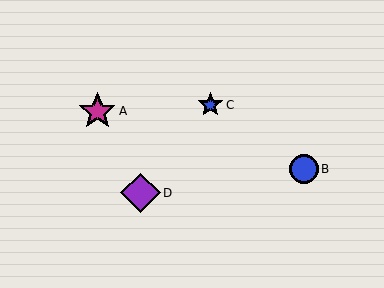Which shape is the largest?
The purple diamond (labeled D) is the largest.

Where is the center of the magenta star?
The center of the magenta star is at (97, 111).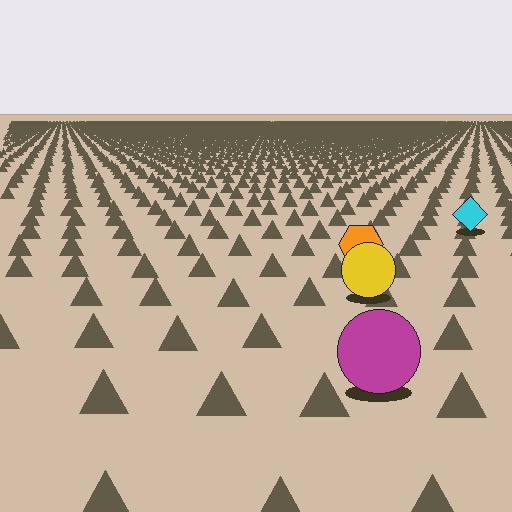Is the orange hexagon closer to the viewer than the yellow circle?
No. The yellow circle is closer — you can tell from the texture gradient: the ground texture is coarser near it.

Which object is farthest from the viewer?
The cyan diamond is farthest from the viewer. It appears smaller and the ground texture around it is denser.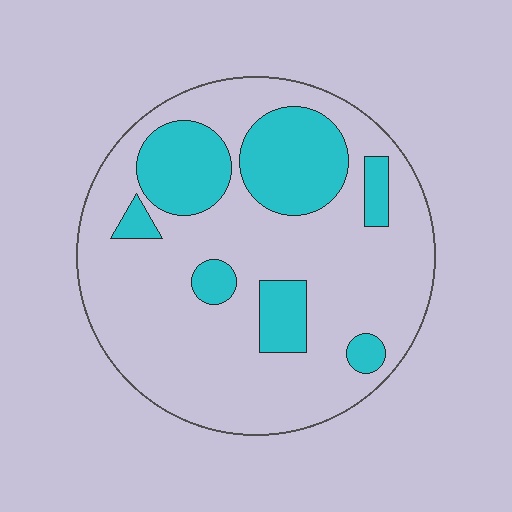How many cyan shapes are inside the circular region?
7.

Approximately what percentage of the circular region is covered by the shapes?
Approximately 25%.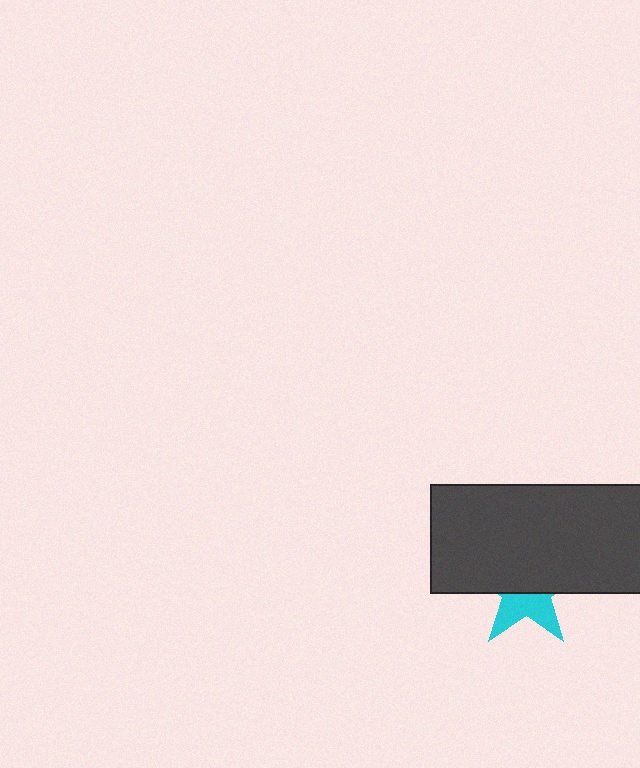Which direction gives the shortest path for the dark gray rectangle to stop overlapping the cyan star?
Moving up gives the shortest separation.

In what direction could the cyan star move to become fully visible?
The cyan star could move down. That would shift it out from behind the dark gray rectangle entirely.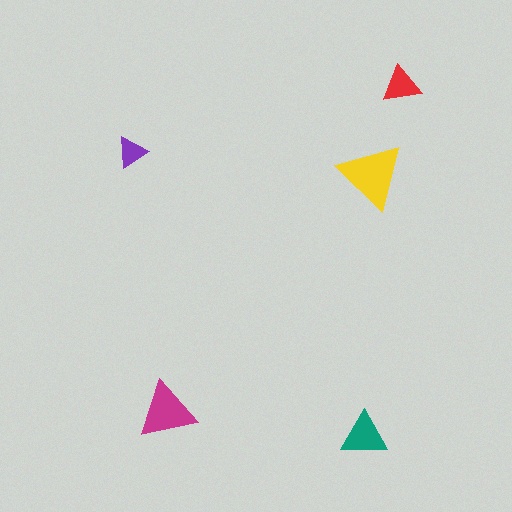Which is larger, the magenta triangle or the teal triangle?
The magenta one.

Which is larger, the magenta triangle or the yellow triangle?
The yellow one.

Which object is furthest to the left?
The purple triangle is leftmost.